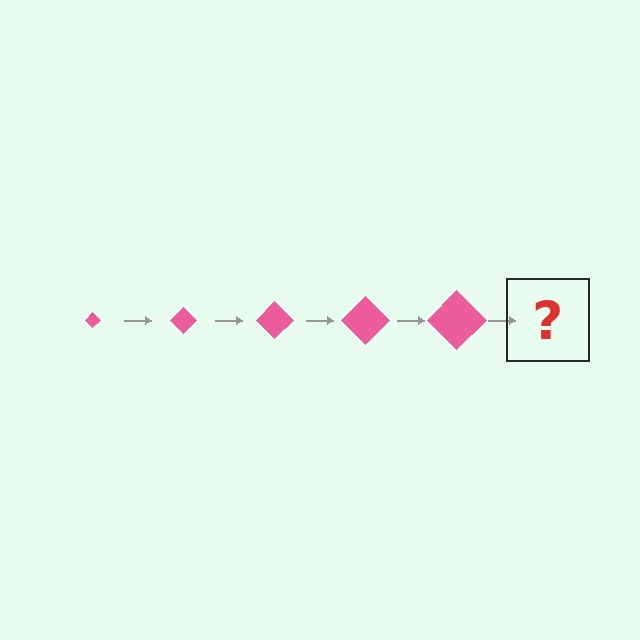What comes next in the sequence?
The next element should be a pink diamond, larger than the previous one.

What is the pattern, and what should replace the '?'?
The pattern is that the diamond gets progressively larger each step. The '?' should be a pink diamond, larger than the previous one.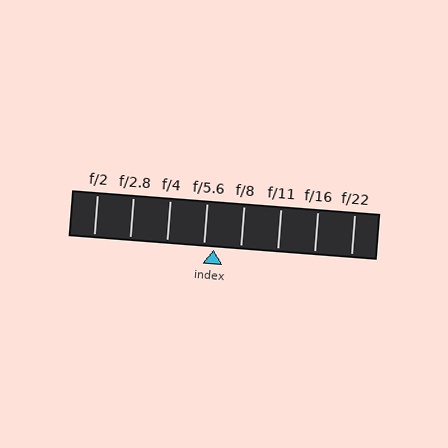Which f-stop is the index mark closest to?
The index mark is closest to f/5.6.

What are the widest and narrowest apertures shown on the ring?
The widest aperture shown is f/2 and the narrowest is f/22.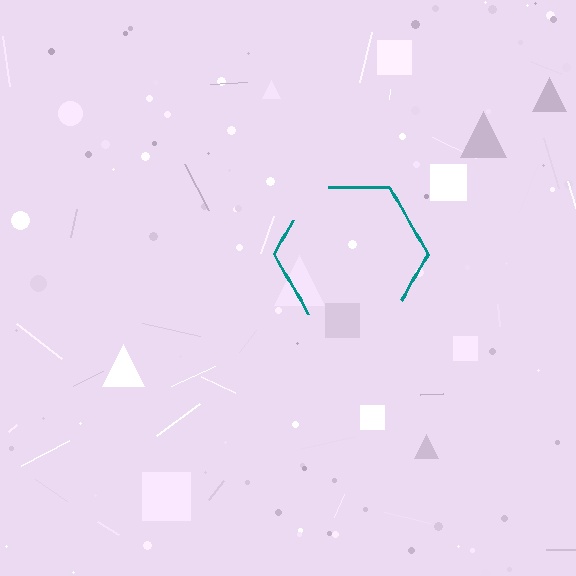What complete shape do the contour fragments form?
The contour fragments form a hexagon.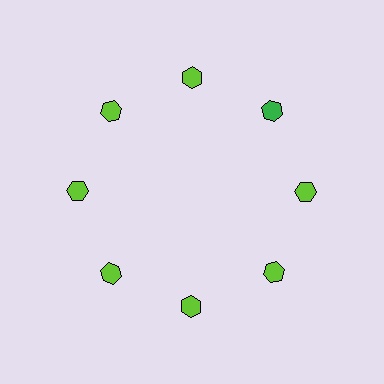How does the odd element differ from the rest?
It has a different color: green instead of lime.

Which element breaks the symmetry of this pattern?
The green hexagon at roughly the 2 o'clock position breaks the symmetry. All other shapes are lime hexagons.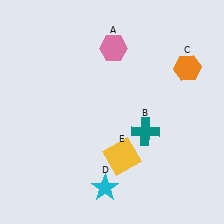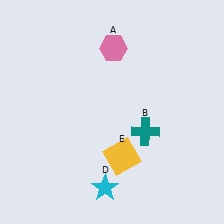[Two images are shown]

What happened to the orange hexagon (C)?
The orange hexagon (C) was removed in Image 2. It was in the top-right area of Image 1.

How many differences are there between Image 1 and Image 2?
There is 1 difference between the two images.